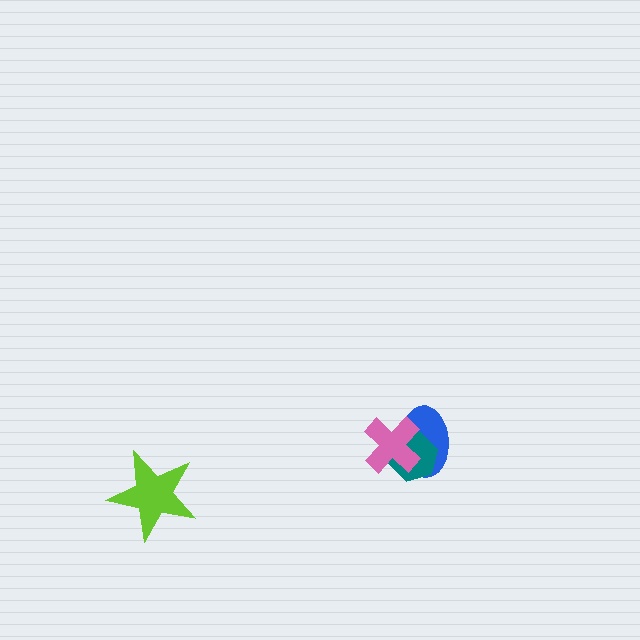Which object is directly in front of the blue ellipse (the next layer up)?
The teal hexagon is directly in front of the blue ellipse.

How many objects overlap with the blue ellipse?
2 objects overlap with the blue ellipse.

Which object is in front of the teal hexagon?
The pink cross is in front of the teal hexagon.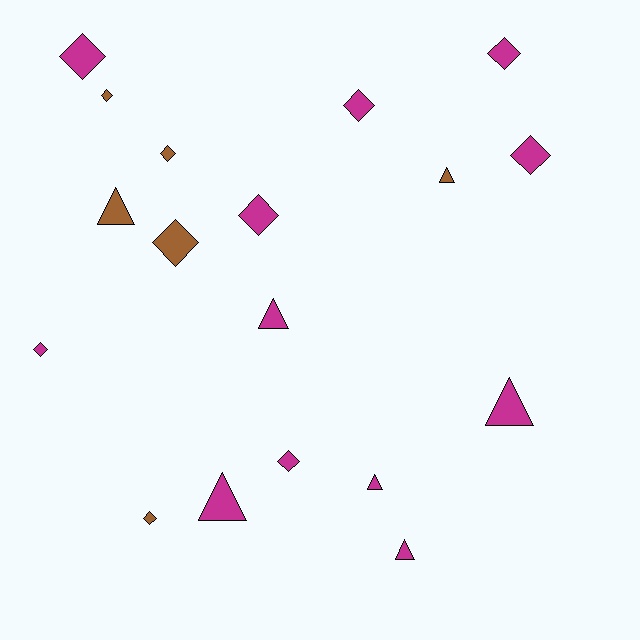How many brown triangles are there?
There are 2 brown triangles.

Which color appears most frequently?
Magenta, with 12 objects.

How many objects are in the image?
There are 18 objects.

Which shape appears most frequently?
Diamond, with 11 objects.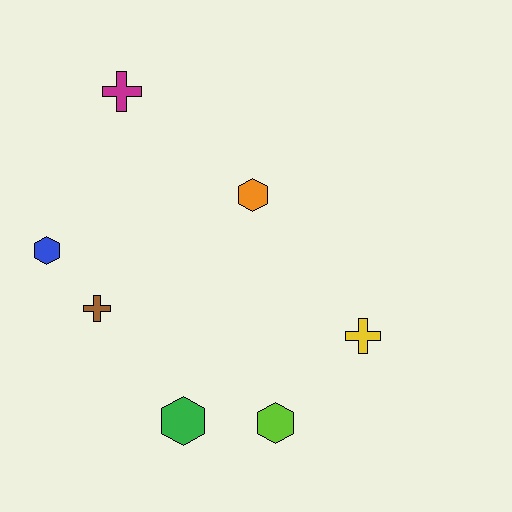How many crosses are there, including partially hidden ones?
There are 3 crosses.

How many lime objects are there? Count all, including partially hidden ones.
There is 1 lime object.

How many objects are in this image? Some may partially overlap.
There are 7 objects.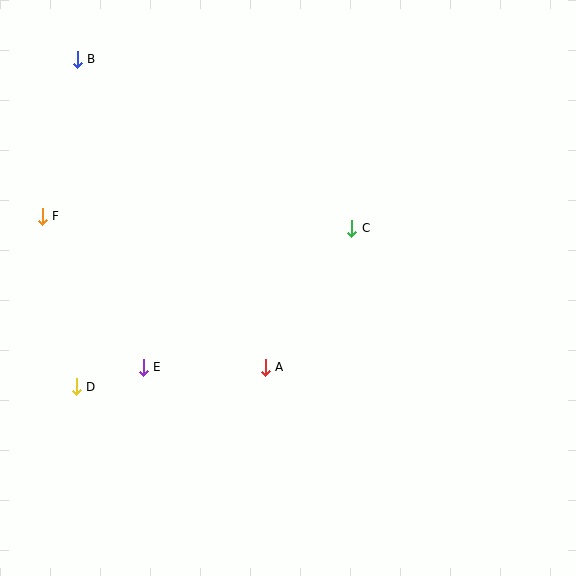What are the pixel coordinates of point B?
Point B is at (77, 59).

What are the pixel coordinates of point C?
Point C is at (352, 228).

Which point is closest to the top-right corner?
Point C is closest to the top-right corner.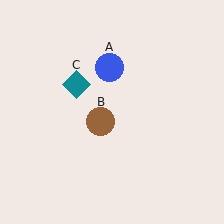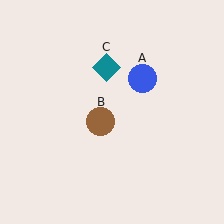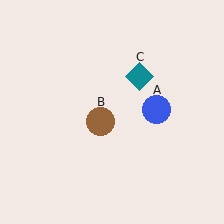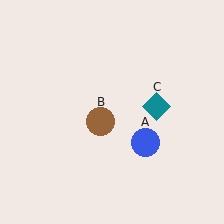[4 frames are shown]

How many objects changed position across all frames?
2 objects changed position: blue circle (object A), teal diamond (object C).